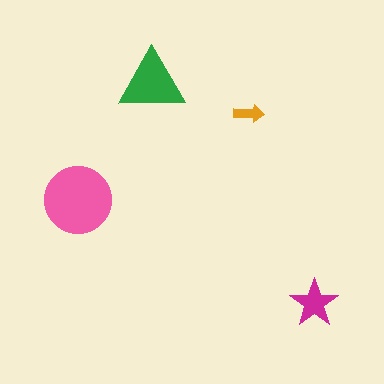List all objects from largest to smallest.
The pink circle, the green triangle, the magenta star, the orange arrow.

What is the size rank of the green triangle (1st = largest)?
2nd.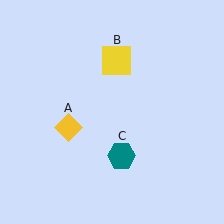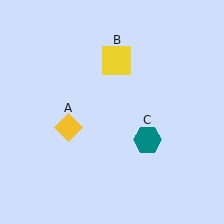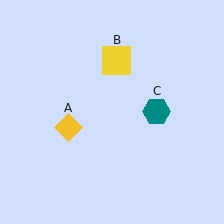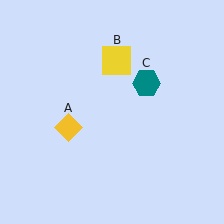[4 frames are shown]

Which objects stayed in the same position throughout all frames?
Yellow diamond (object A) and yellow square (object B) remained stationary.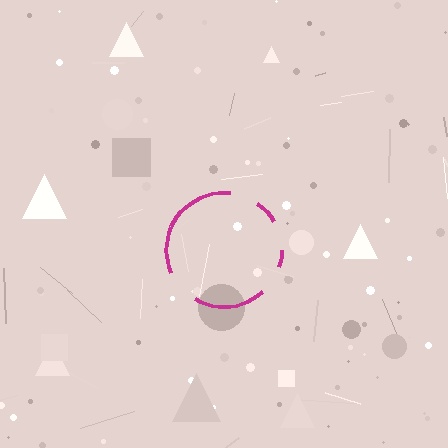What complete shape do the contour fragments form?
The contour fragments form a circle.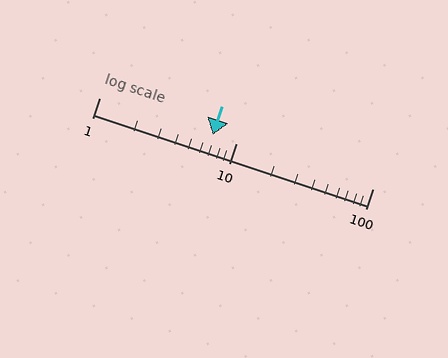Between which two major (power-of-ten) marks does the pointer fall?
The pointer is between 1 and 10.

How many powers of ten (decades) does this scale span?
The scale spans 2 decades, from 1 to 100.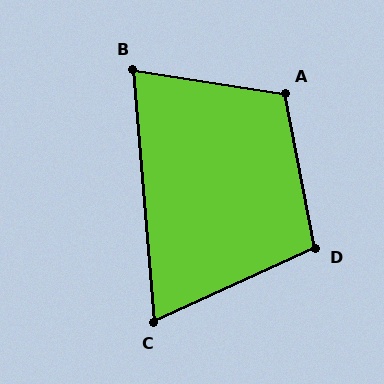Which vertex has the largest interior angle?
A, at approximately 110 degrees.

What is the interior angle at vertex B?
Approximately 76 degrees (acute).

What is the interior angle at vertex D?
Approximately 104 degrees (obtuse).